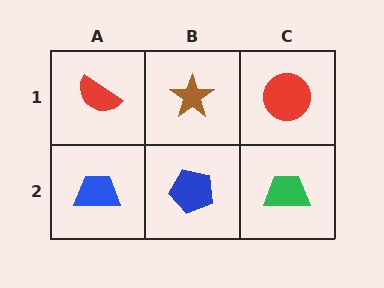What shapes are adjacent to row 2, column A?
A red semicircle (row 1, column A), a blue pentagon (row 2, column B).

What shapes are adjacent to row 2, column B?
A brown star (row 1, column B), a blue trapezoid (row 2, column A), a green trapezoid (row 2, column C).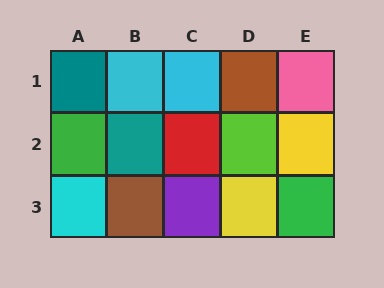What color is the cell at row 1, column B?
Cyan.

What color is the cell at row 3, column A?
Cyan.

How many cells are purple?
1 cell is purple.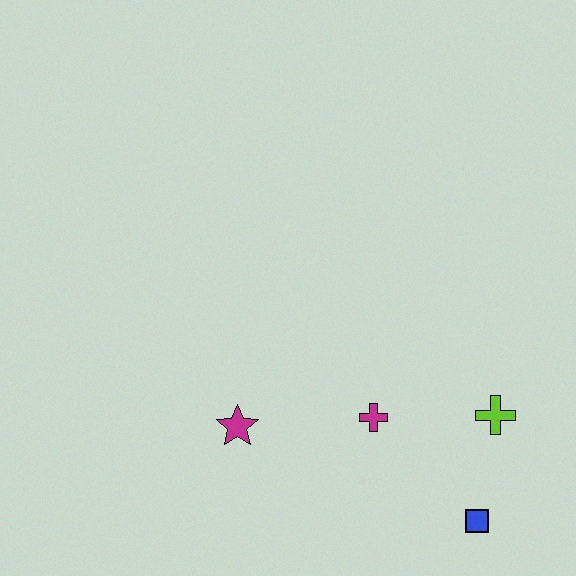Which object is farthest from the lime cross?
The magenta star is farthest from the lime cross.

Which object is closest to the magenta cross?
The lime cross is closest to the magenta cross.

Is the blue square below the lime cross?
Yes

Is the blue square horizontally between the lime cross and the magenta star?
Yes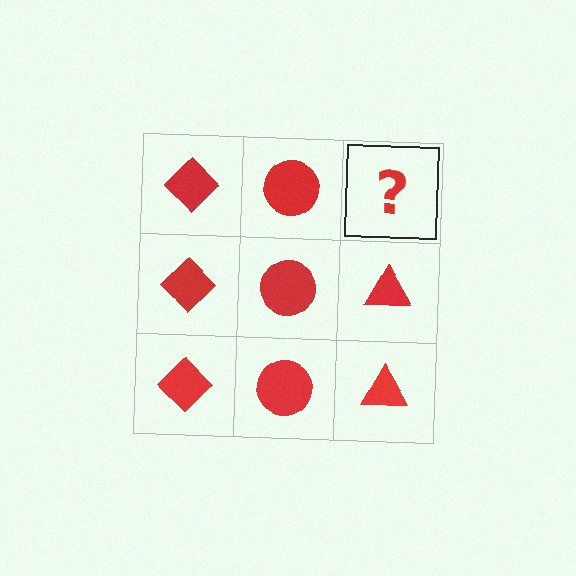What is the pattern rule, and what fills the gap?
The rule is that each column has a consistent shape. The gap should be filled with a red triangle.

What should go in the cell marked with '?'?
The missing cell should contain a red triangle.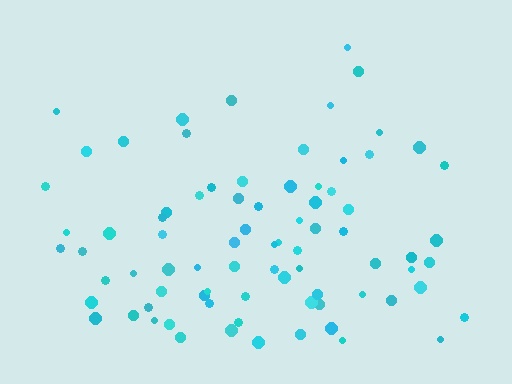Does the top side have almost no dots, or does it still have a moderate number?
Still a moderate number, just noticeably fewer than the bottom.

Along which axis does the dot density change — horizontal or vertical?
Vertical.